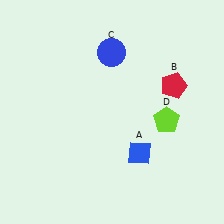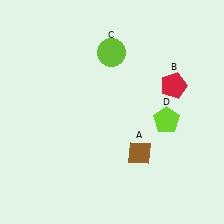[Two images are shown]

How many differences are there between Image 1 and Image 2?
There are 2 differences between the two images.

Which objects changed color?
A changed from blue to brown. C changed from blue to lime.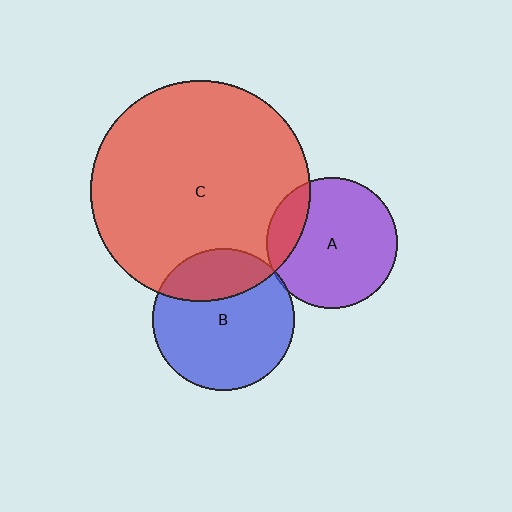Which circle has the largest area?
Circle C (red).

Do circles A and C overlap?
Yes.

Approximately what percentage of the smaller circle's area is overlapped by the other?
Approximately 15%.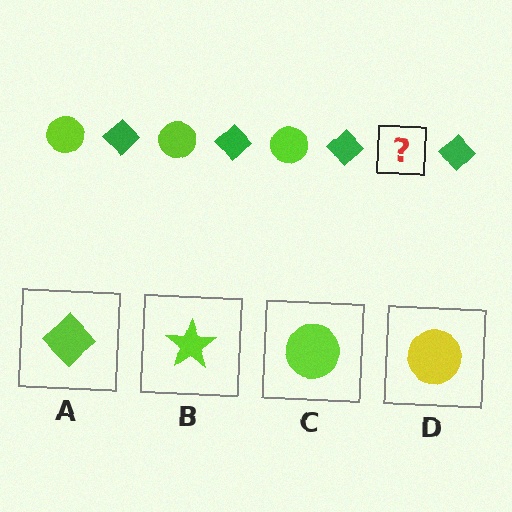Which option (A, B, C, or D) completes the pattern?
C.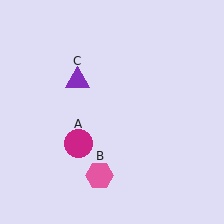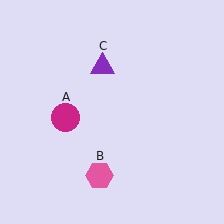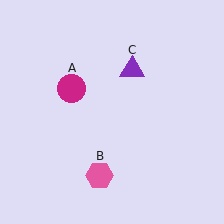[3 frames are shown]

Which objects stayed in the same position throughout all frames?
Pink hexagon (object B) remained stationary.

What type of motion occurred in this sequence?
The magenta circle (object A), purple triangle (object C) rotated clockwise around the center of the scene.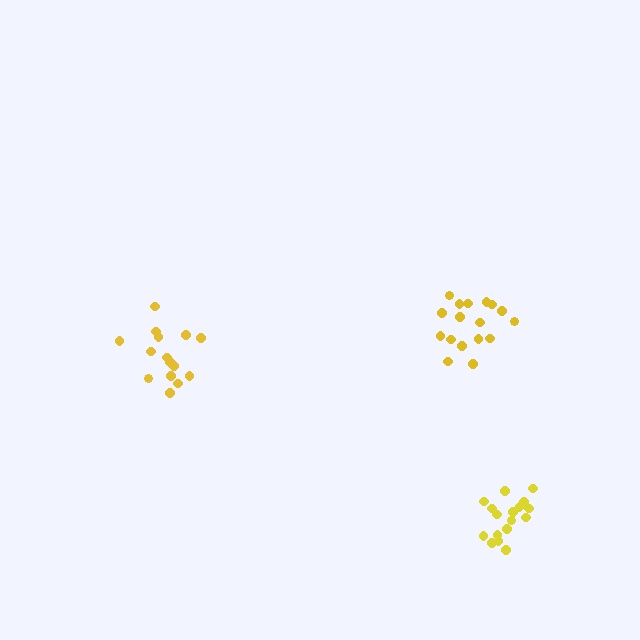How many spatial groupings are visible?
There are 3 spatial groupings.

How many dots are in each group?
Group 1: 17 dots, Group 2: 17 dots, Group 3: 15 dots (49 total).